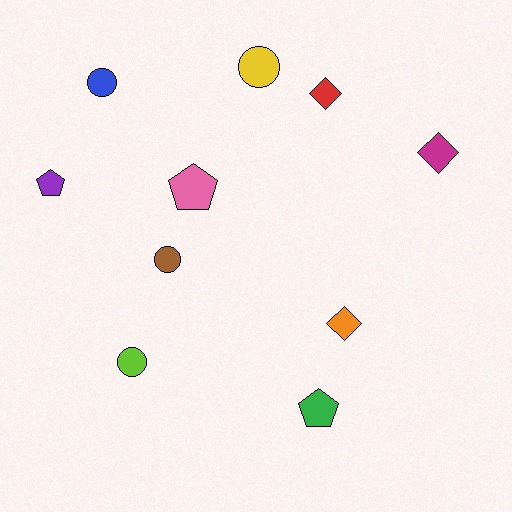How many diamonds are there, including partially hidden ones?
There are 3 diamonds.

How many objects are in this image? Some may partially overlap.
There are 10 objects.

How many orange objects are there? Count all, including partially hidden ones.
There is 1 orange object.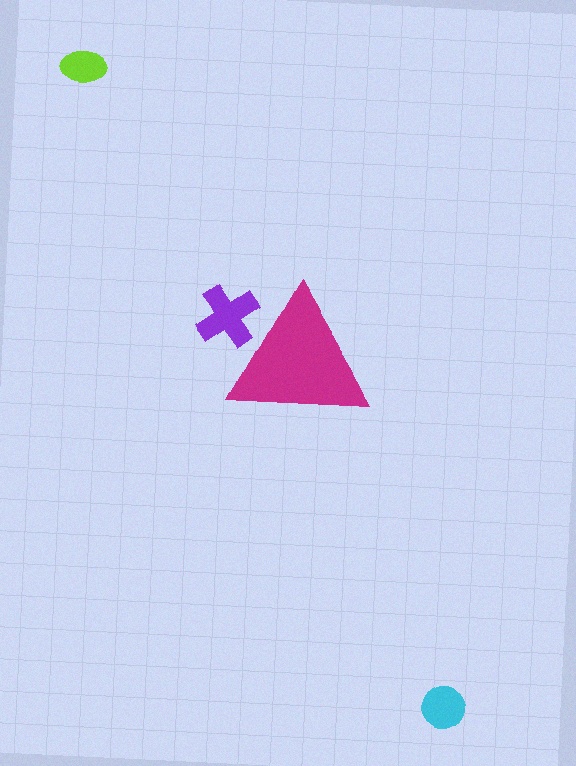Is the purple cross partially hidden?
Yes, the purple cross is partially hidden behind the magenta triangle.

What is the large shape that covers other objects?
A magenta triangle.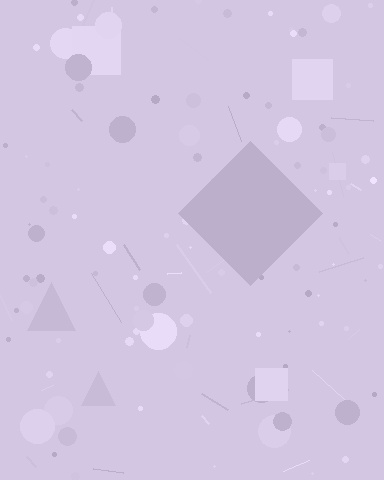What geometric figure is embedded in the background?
A diamond is embedded in the background.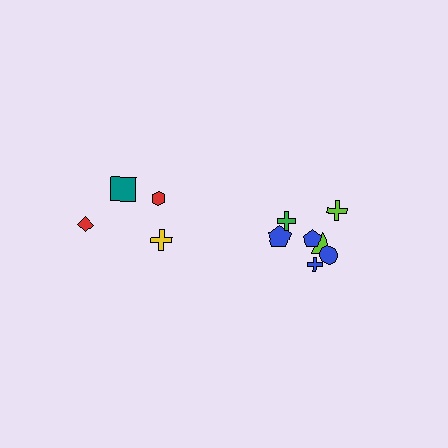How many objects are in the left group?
There are 4 objects.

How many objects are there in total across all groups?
There are 11 objects.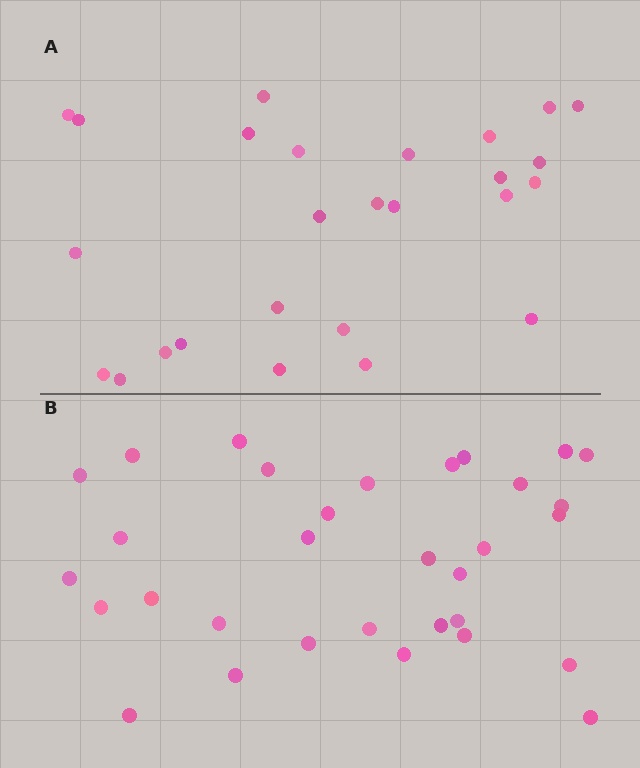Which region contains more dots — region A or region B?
Region B (the bottom region) has more dots.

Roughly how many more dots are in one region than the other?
Region B has about 6 more dots than region A.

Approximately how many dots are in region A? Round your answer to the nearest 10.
About 30 dots. (The exact count is 26, which rounds to 30.)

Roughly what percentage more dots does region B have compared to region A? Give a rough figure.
About 25% more.